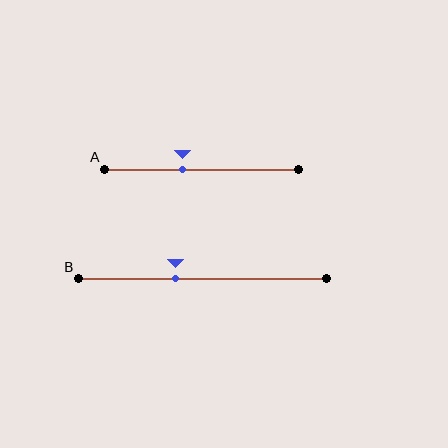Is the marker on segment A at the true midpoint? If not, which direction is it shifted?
No, the marker on segment A is shifted to the left by about 10% of the segment length.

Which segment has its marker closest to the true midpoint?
Segment A has its marker closest to the true midpoint.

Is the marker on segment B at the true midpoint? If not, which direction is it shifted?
No, the marker on segment B is shifted to the left by about 11% of the segment length.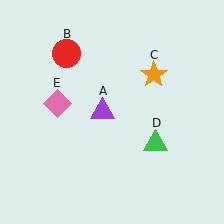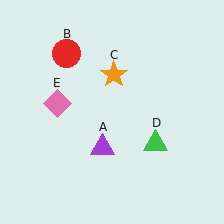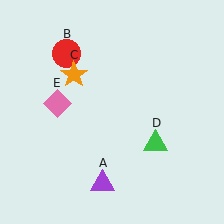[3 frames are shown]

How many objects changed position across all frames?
2 objects changed position: purple triangle (object A), orange star (object C).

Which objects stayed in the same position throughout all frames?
Red circle (object B) and green triangle (object D) and pink diamond (object E) remained stationary.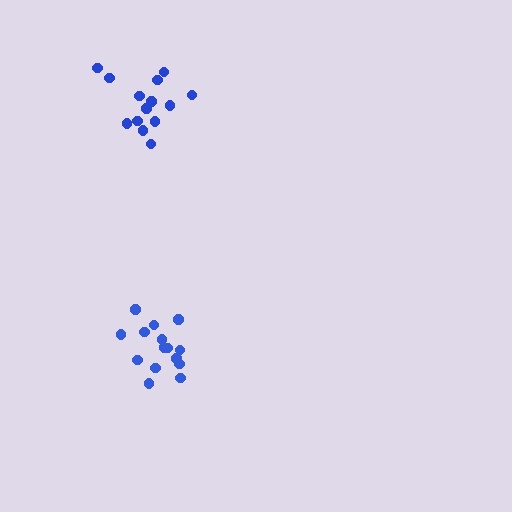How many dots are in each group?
Group 1: 15 dots, Group 2: 14 dots (29 total).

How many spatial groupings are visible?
There are 2 spatial groupings.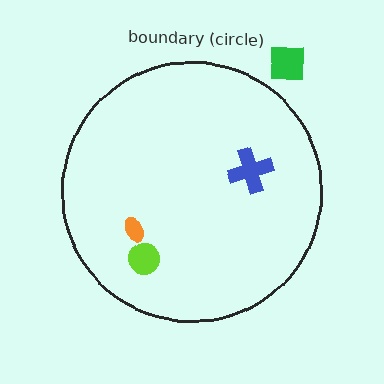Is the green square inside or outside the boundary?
Outside.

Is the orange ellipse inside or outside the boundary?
Inside.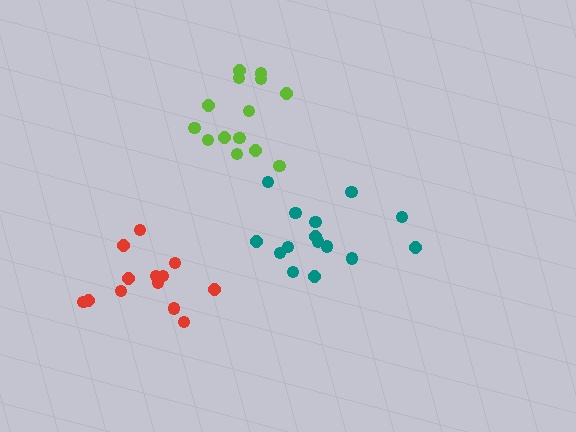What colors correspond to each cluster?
The clusters are colored: lime, teal, red.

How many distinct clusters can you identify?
There are 3 distinct clusters.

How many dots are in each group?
Group 1: 14 dots, Group 2: 15 dots, Group 3: 13 dots (42 total).